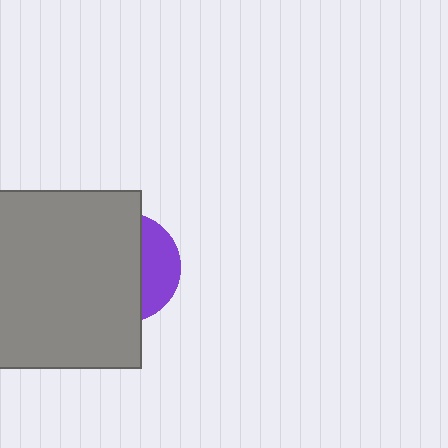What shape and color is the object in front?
The object in front is a gray rectangle.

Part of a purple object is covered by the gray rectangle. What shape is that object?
It is a circle.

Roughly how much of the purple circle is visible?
A small part of it is visible (roughly 33%).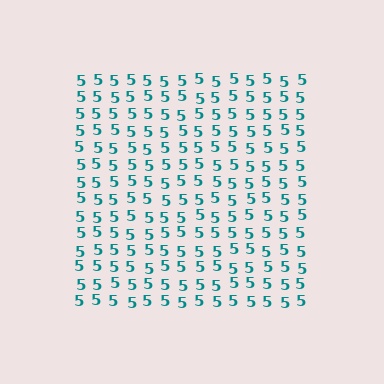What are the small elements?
The small elements are digit 5's.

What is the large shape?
The large shape is a square.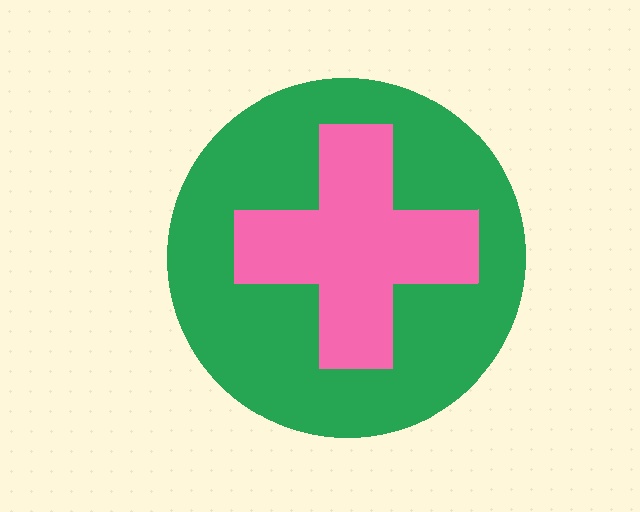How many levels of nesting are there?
2.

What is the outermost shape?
The green circle.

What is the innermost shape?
The pink cross.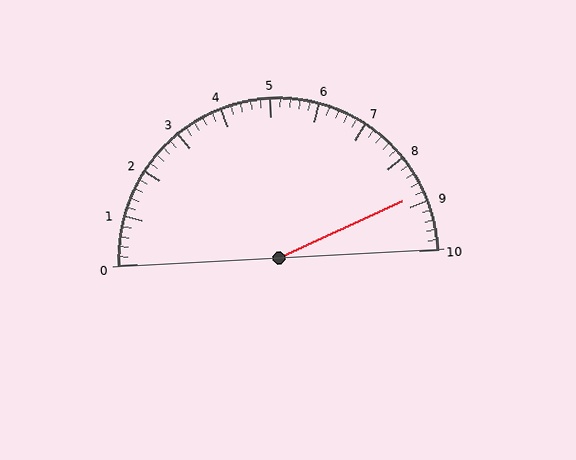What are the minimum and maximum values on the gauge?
The gauge ranges from 0 to 10.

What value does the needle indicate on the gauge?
The needle indicates approximately 8.8.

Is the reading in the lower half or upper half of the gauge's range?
The reading is in the upper half of the range (0 to 10).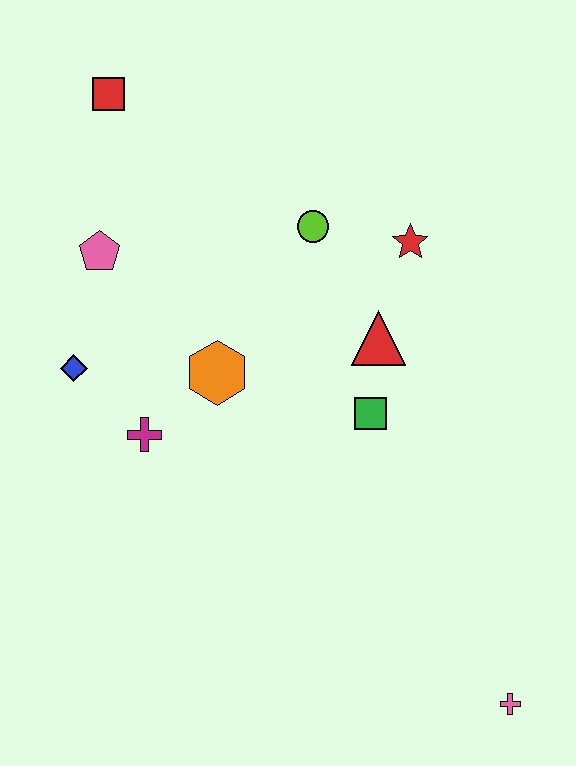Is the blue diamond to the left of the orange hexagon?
Yes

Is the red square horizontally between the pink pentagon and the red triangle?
Yes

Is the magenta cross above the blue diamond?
No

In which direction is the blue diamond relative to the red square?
The blue diamond is below the red square.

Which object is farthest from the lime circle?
The pink cross is farthest from the lime circle.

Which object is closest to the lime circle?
The red star is closest to the lime circle.